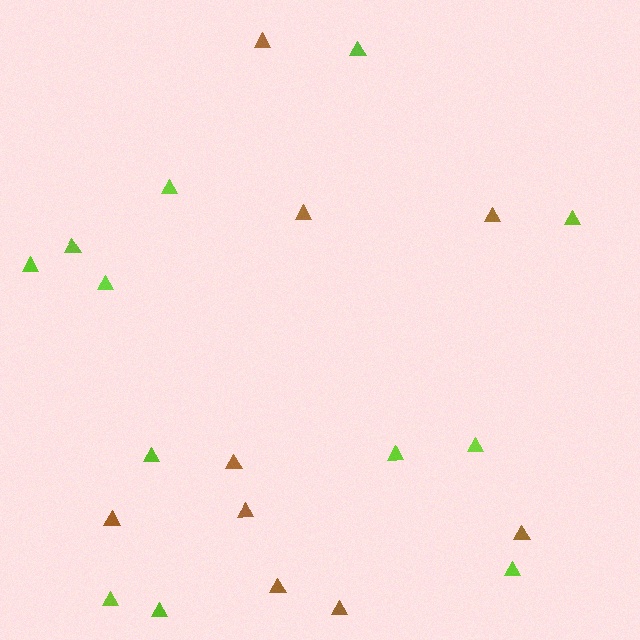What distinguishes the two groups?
There are 2 groups: one group of lime triangles (12) and one group of brown triangles (9).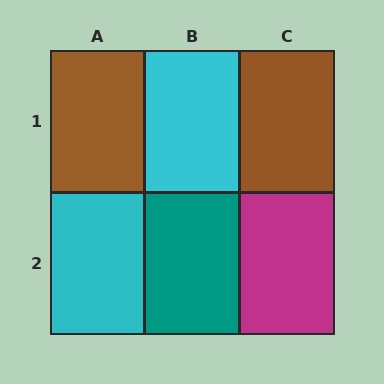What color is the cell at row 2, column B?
Teal.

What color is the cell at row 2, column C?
Magenta.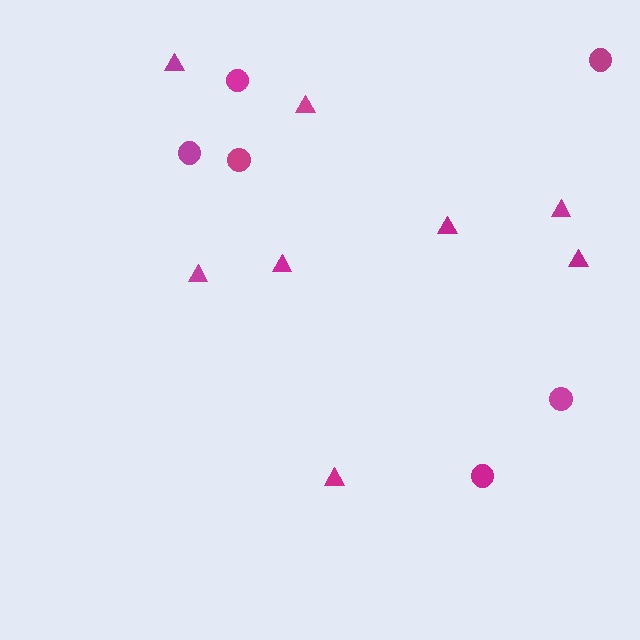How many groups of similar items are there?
There are 2 groups: one group of circles (6) and one group of triangles (8).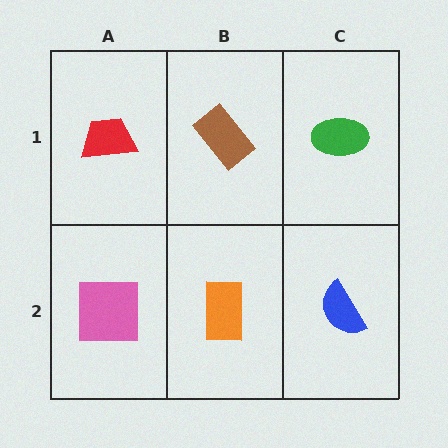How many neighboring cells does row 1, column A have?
2.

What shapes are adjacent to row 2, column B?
A brown rectangle (row 1, column B), a pink square (row 2, column A), a blue semicircle (row 2, column C).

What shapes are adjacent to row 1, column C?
A blue semicircle (row 2, column C), a brown rectangle (row 1, column B).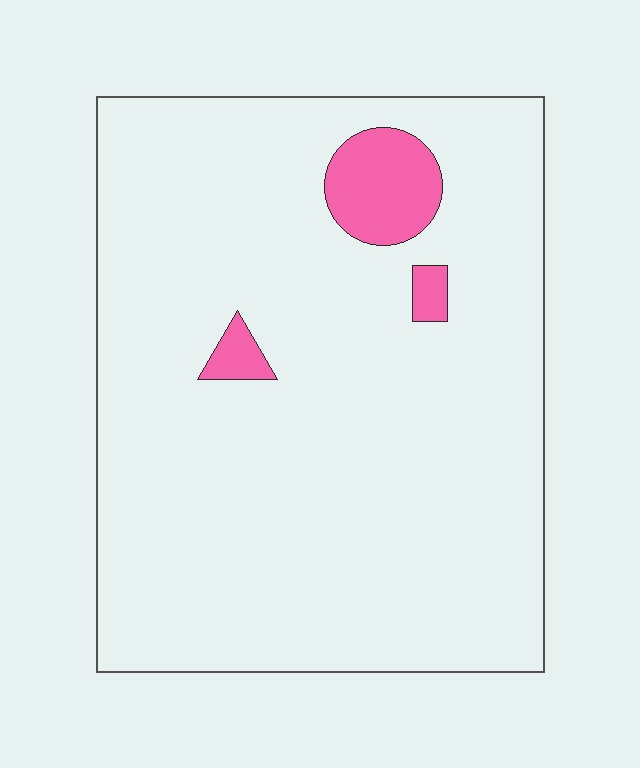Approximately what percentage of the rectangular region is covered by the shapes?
Approximately 5%.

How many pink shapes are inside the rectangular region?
3.